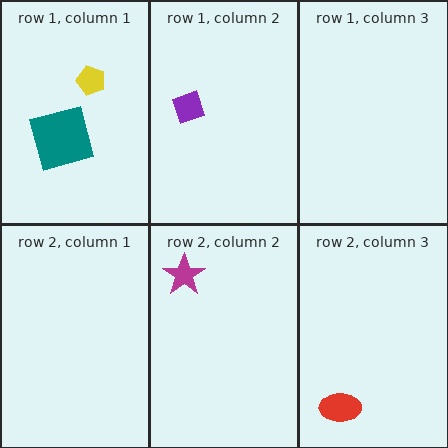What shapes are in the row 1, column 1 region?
The yellow pentagon, the teal square.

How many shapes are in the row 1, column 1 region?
2.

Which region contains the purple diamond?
The row 1, column 2 region.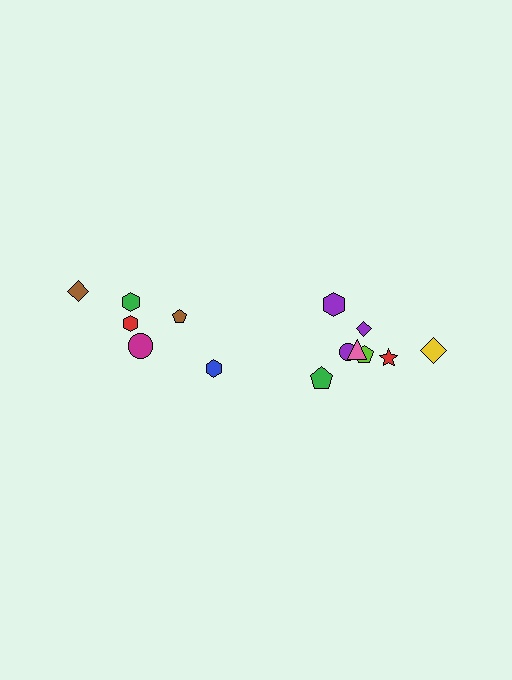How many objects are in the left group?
There are 6 objects.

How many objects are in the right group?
There are 8 objects.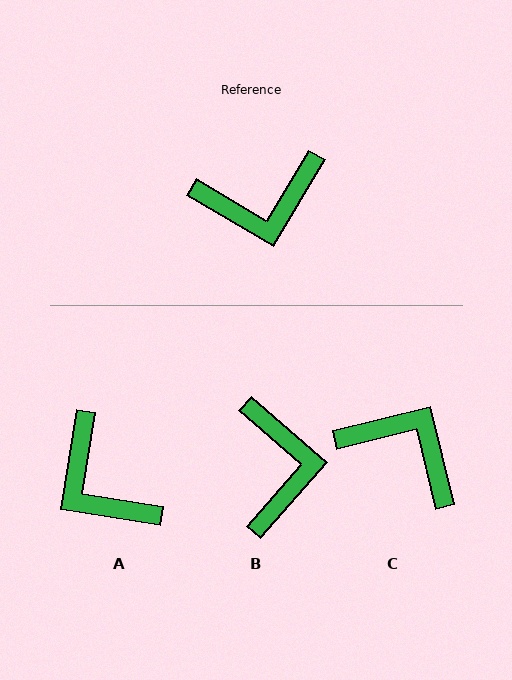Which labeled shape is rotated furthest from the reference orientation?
C, about 134 degrees away.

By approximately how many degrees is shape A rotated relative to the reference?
Approximately 69 degrees clockwise.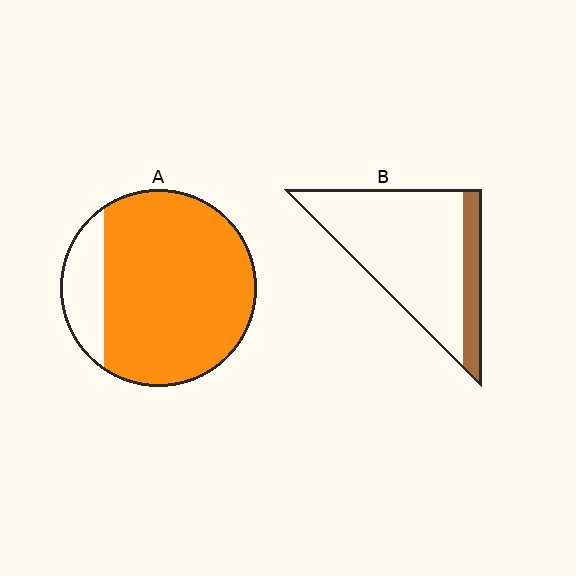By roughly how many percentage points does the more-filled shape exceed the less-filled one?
By roughly 65 percentage points (A over B).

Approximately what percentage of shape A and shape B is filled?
A is approximately 85% and B is approximately 20%.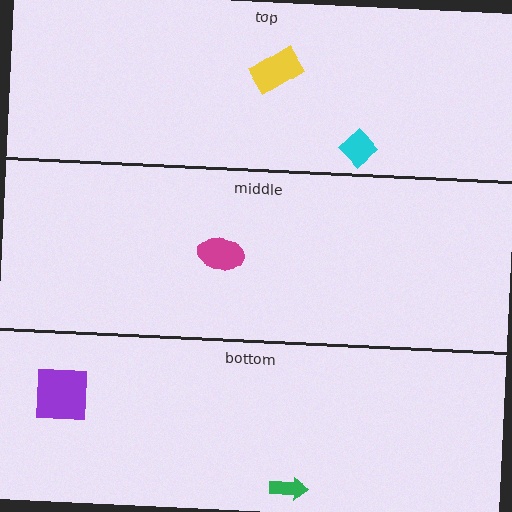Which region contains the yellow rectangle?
The top region.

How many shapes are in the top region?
2.